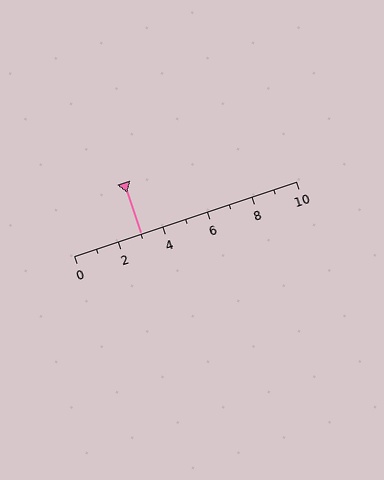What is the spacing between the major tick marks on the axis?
The major ticks are spaced 2 apart.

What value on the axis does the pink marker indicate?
The marker indicates approximately 3.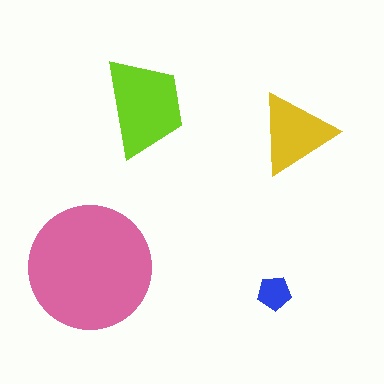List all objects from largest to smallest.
The pink circle, the lime trapezoid, the yellow triangle, the blue pentagon.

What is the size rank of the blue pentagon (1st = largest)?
4th.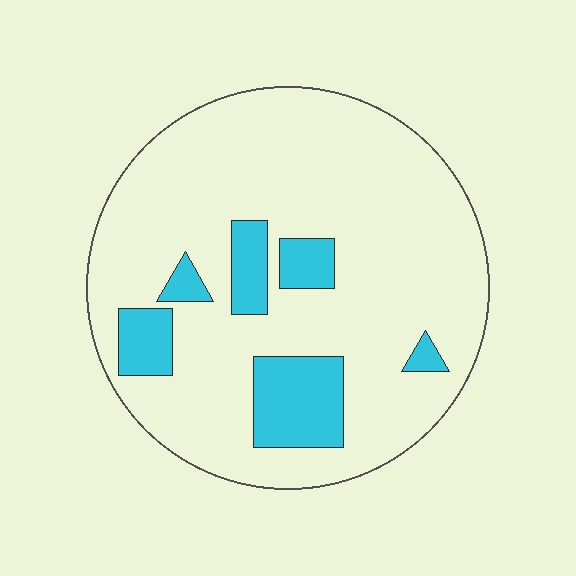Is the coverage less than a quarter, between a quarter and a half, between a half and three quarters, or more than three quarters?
Less than a quarter.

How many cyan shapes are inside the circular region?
6.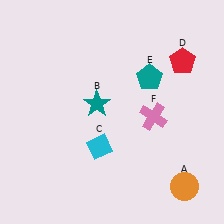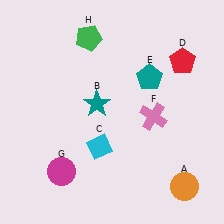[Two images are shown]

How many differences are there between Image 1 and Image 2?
There are 2 differences between the two images.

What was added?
A magenta circle (G), a green pentagon (H) were added in Image 2.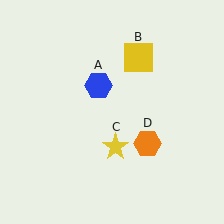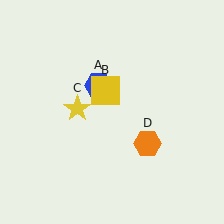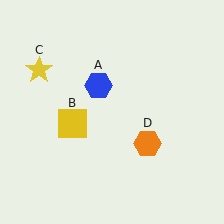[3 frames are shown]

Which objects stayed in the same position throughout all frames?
Blue hexagon (object A) and orange hexagon (object D) remained stationary.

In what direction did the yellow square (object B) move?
The yellow square (object B) moved down and to the left.